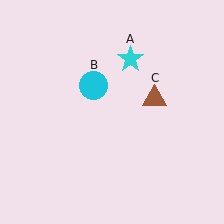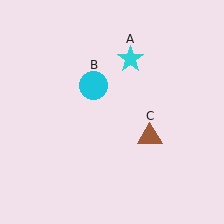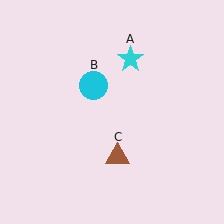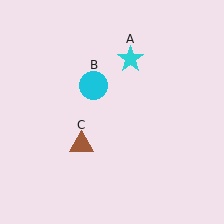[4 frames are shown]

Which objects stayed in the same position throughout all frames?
Cyan star (object A) and cyan circle (object B) remained stationary.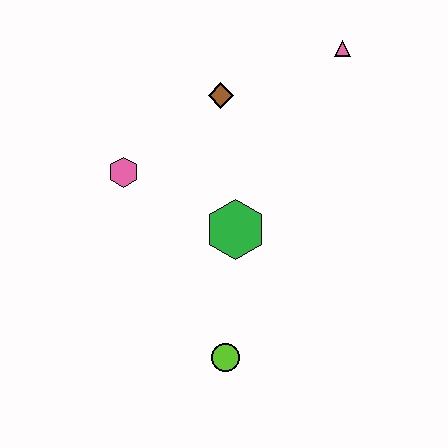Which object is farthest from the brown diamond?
The lime circle is farthest from the brown diamond.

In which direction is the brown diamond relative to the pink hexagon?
The brown diamond is to the right of the pink hexagon.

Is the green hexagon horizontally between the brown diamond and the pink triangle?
Yes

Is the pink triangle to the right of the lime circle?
Yes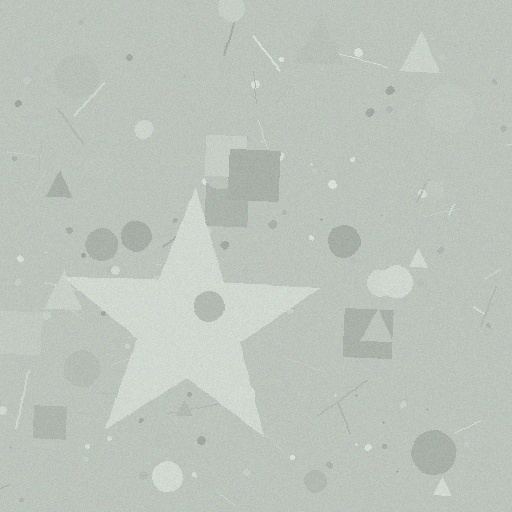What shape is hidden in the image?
A star is hidden in the image.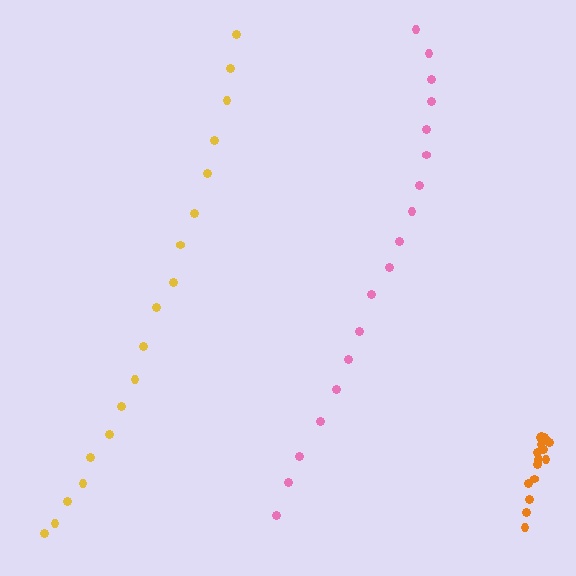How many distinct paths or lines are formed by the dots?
There are 3 distinct paths.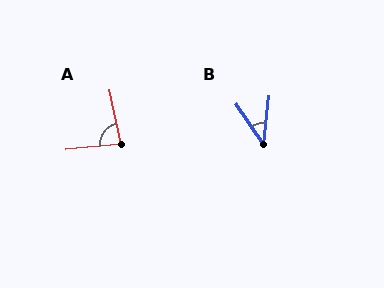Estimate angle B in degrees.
Approximately 40 degrees.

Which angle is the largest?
A, at approximately 84 degrees.